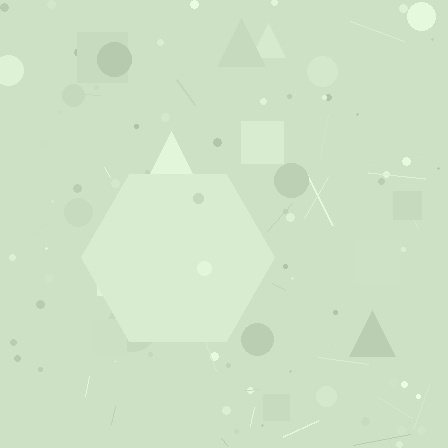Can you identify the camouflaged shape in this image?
The camouflaged shape is a hexagon.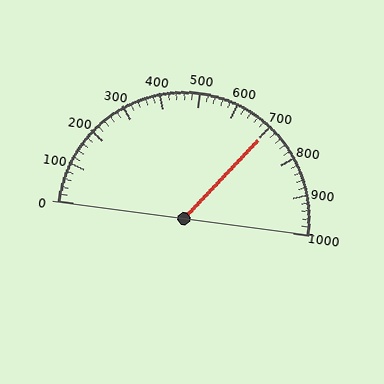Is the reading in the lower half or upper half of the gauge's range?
The reading is in the upper half of the range (0 to 1000).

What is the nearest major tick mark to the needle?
The nearest major tick mark is 700.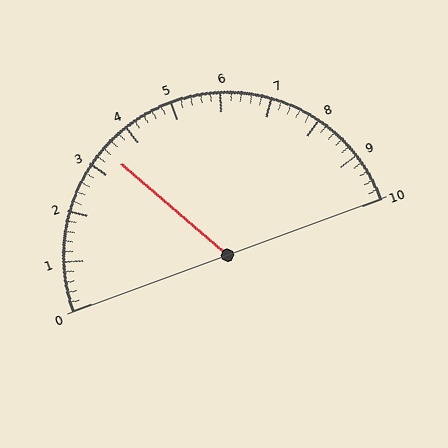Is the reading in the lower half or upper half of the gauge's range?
The reading is in the lower half of the range (0 to 10).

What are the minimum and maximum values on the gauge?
The gauge ranges from 0 to 10.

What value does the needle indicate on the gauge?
The needle indicates approximately 3.4.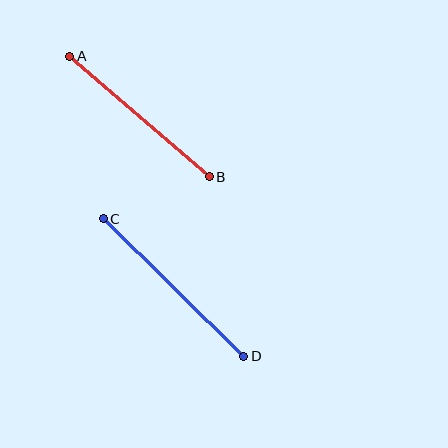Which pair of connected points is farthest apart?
Points C and D are farthest apart.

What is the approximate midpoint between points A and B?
The midpoint is at approximately (140, 116) pixels.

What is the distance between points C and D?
The distance is approximately 196 pixels.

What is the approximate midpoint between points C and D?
The midpoint is at approximately (174, 287) pixels.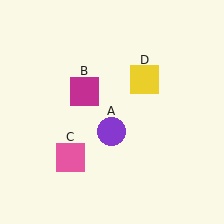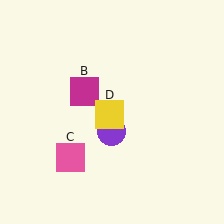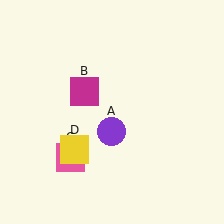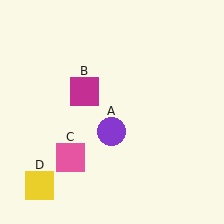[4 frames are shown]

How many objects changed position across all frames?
1 object changed position: yellow square (object D).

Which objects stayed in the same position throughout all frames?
Purple circle (object A) and magenta square (object B) and pink square (object C) remained stationary.